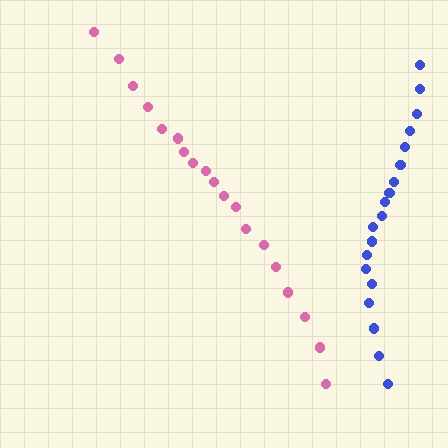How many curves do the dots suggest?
There are 2 distinct paths.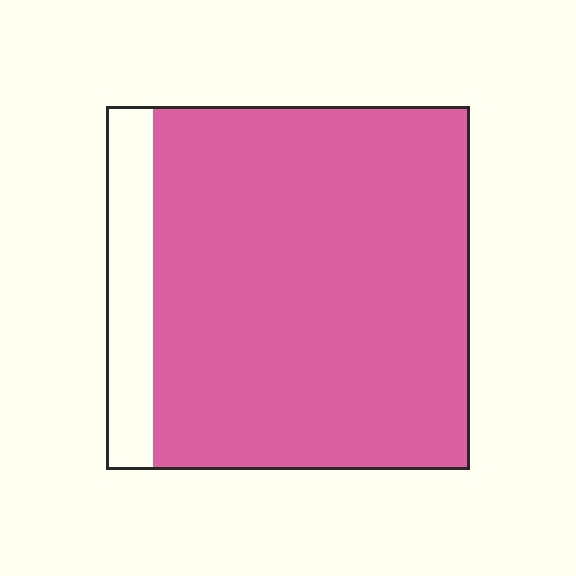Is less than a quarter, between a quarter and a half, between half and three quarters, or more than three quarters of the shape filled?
More than three quarters.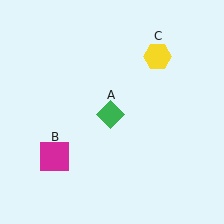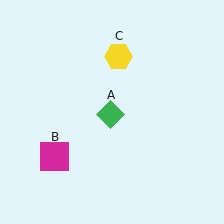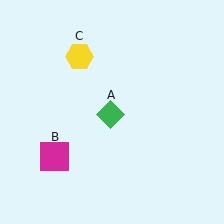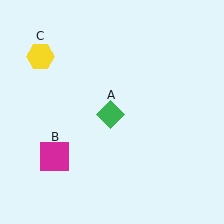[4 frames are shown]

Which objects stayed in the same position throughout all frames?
Green diamond (object A) and magenta square (object B) remained stationary.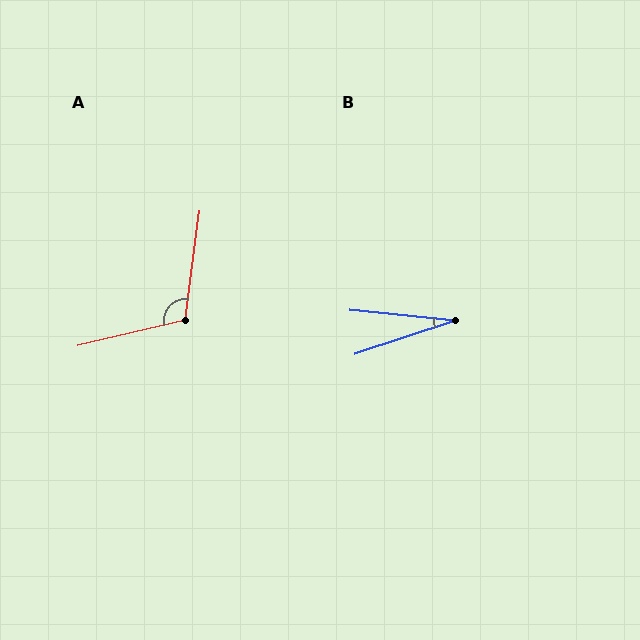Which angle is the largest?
A, at approximately 111 degrees.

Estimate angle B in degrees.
Approximately 24 degrees.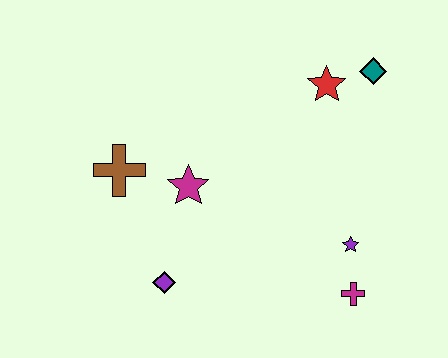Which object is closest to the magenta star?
The brown cross is closest to the magenta star.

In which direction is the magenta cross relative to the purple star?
The magenta cross is below the purple star.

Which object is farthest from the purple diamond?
The teal diamond is farthest from the purple diamond.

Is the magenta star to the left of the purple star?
Yes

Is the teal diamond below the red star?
No